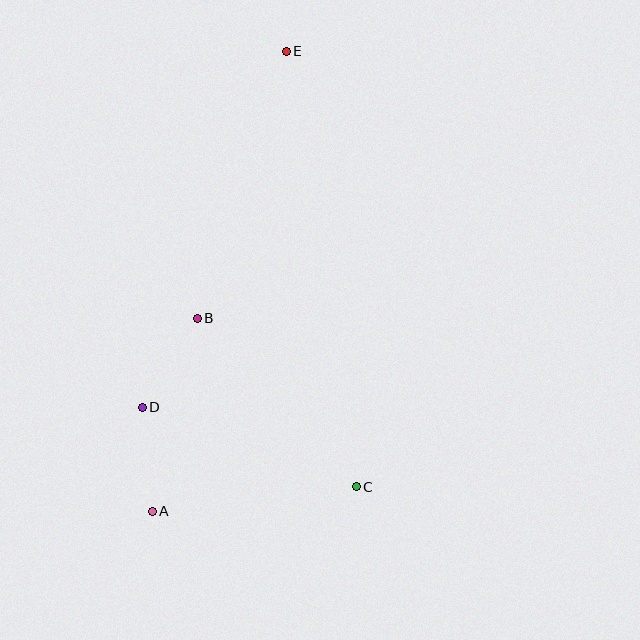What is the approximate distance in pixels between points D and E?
The distance between D and E is approximately 384 pixels.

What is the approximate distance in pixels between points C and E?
The distance between C and E is approximately 441 pixels.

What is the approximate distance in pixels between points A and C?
The distance between A and C is approximately 205 pixels.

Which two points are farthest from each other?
Points A and E are farthest from each other.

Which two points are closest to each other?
Points A and D are closest to each other.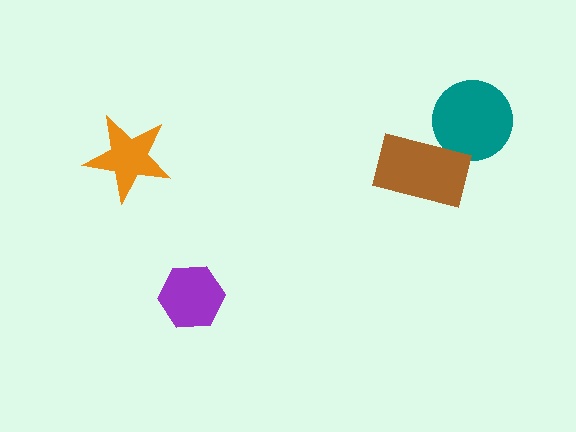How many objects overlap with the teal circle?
1 object overlaps with the teal circle.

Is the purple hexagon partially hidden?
No, no other shape covers it.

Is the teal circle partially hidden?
Yes, it is partially covered by another shape.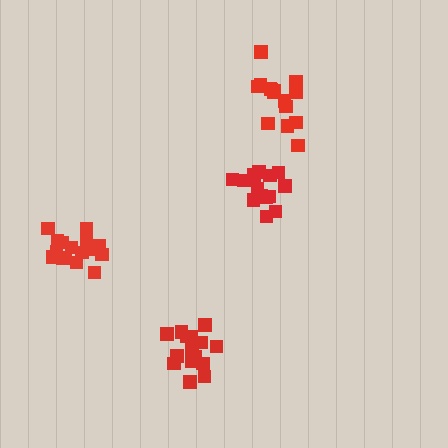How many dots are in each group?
Group 1: 16 dots, Group 2: 15 dots, Group 3: 16 dots, Group 4: 14 dots (61 total).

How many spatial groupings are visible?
There are 4 spatial groupings.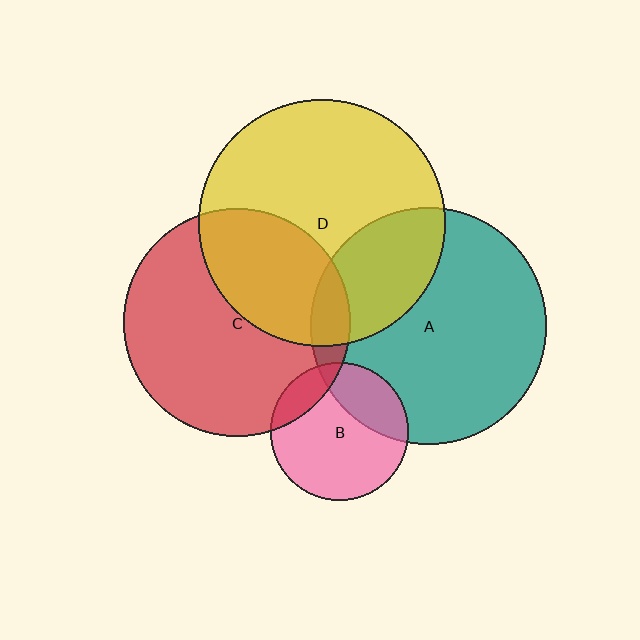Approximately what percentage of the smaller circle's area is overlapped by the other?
Approximately 10%.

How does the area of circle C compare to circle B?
Approximately 2.7 times.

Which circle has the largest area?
Circle D (yellow).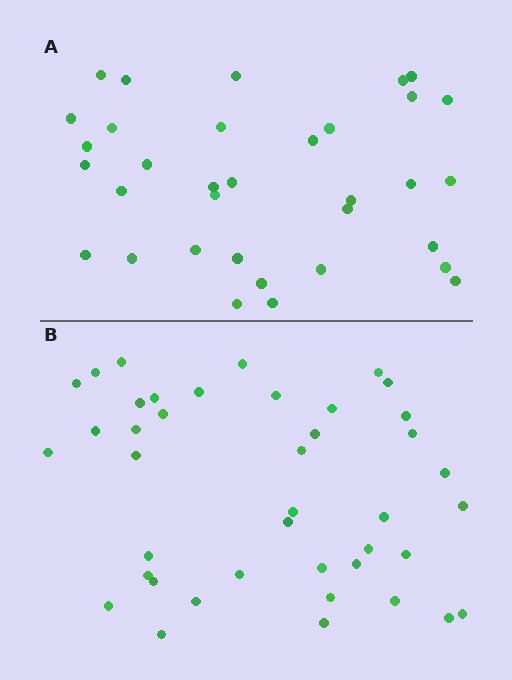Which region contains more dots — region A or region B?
Region B (the bottom region) has more dots.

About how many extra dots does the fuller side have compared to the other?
Region B has roughly 8 or so more dots than region A.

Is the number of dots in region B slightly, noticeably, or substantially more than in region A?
Region B has only slightly more — the two regions are fairly close. The ratio is roughly 1.2 to 1.